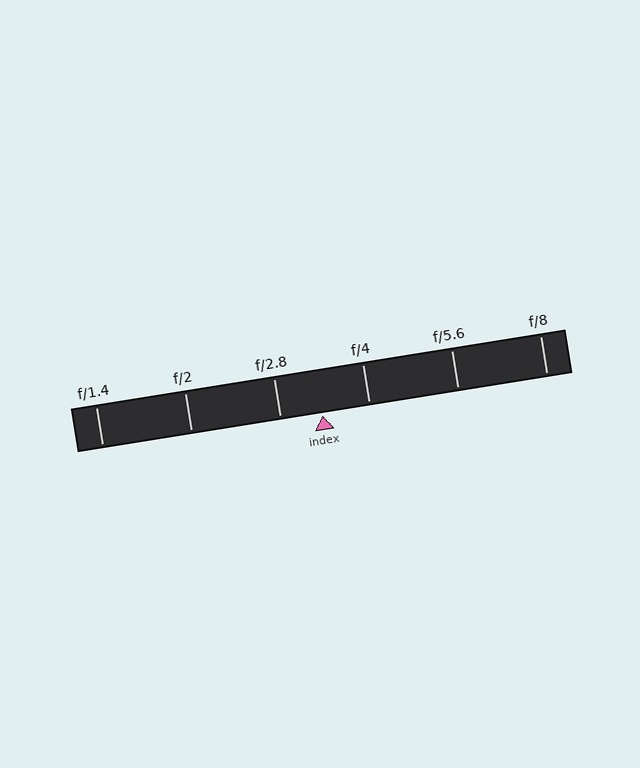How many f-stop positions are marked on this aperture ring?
There are 6 f-stop positions marked.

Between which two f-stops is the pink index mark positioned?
The index mark is between f/2.8 and f/4.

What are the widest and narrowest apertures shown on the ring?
The widest aperture shown is f/1.4 and the narrowest is f/8.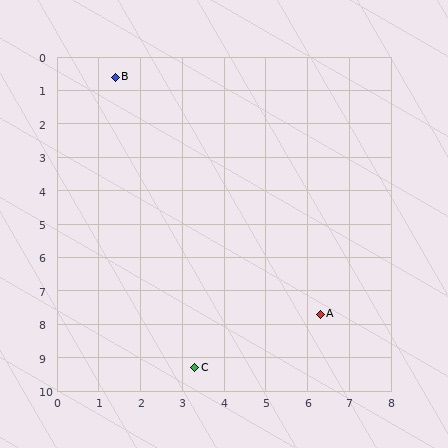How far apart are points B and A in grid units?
Points B and A are about 8.6 grid units apart.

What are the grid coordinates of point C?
Point C is at approximately (3.3, 9.3).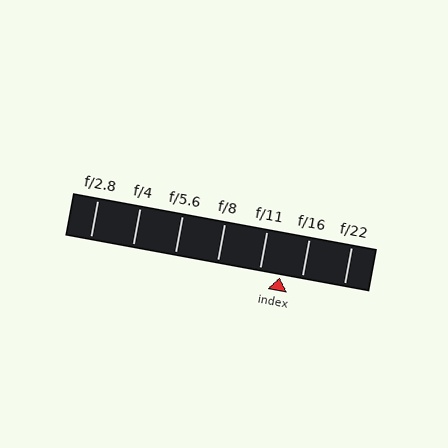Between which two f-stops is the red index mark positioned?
The index mark is between f/11 and f/16.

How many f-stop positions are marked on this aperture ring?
There are 7 f-stop positions marked.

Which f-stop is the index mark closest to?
The index mark is closest to f/16.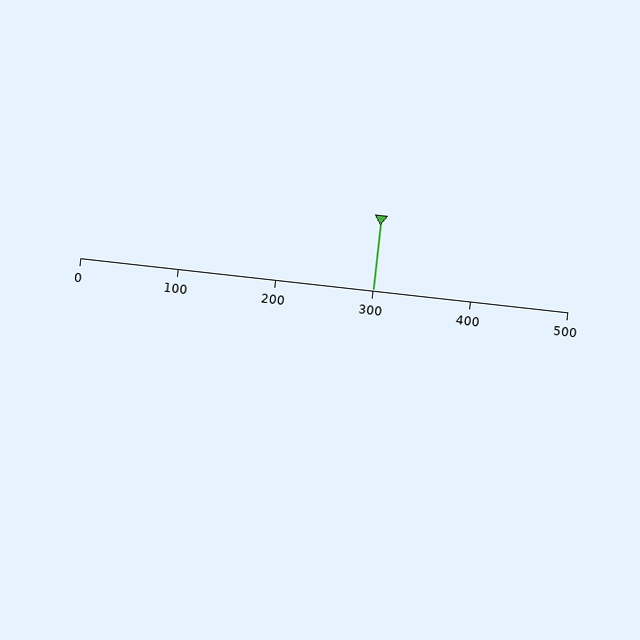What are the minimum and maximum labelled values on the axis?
The axis runs from 0 to 500.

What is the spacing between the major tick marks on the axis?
The major ticks are spaced 100 apart.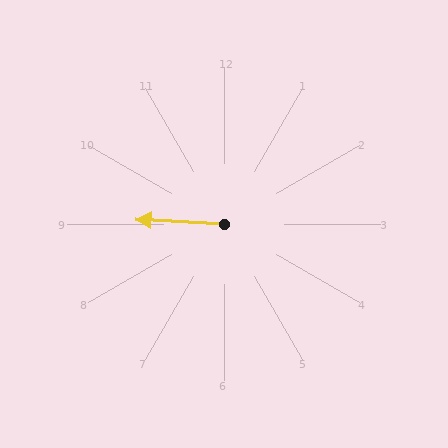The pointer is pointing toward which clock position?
Roughly 9 o'clock.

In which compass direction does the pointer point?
West.